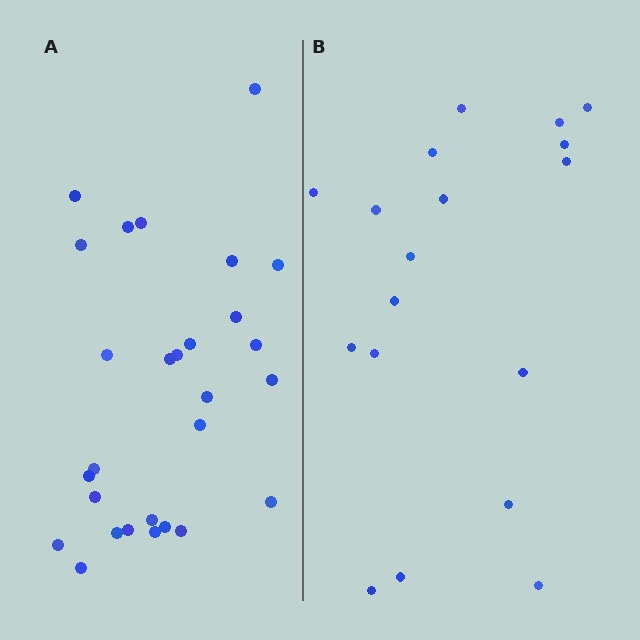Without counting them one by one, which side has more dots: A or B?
Region A (the left region) has more dots.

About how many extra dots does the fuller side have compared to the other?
Region A has roughly 10 or so more dots than region B.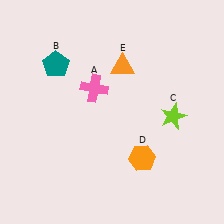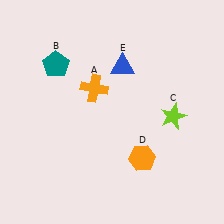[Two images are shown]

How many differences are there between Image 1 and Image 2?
There are 2 differences between the two images.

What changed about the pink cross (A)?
In Image 1, A is pink. In Image 2, it changed to orange.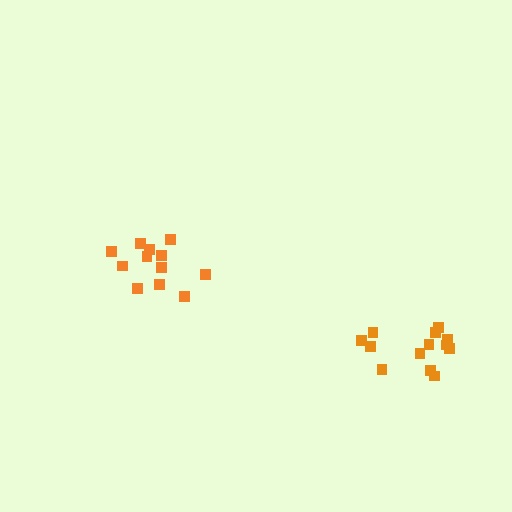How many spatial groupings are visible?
There are 2 spatial groupings.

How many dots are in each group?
Group 1: 12 dots, Group 2: 13 dots (25 total).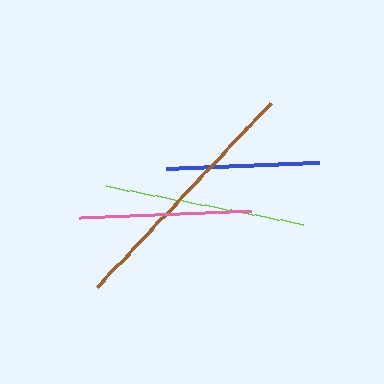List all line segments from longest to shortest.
From longest to shortest: brown, lime, pink, blue.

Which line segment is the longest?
The brown line is the longest at approximately 253 pixels.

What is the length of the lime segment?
The lime segment is approximately 201 pixels long.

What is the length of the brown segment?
The brown segment is approximately 253 pixels long.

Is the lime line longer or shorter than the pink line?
The lime line is longer than the pink line.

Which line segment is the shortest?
The blue line is the shortest at approximately 152 pixels.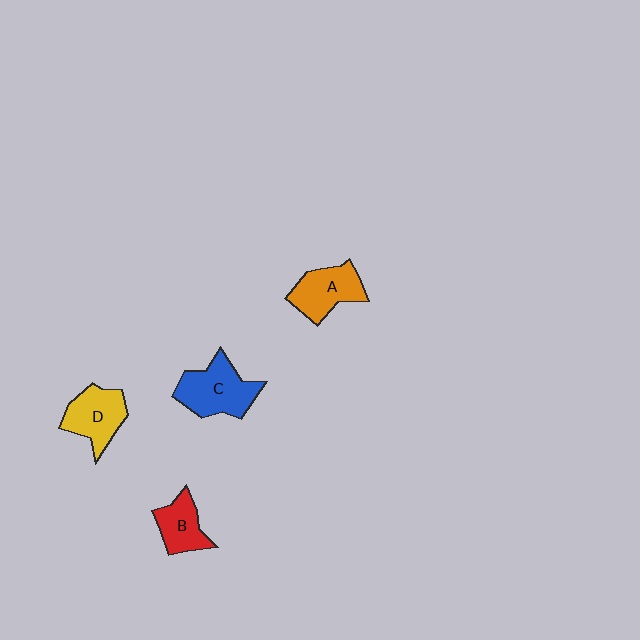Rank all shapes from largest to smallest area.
From largest to smallest: C (blue), D (yellow), A (orange), B (red).